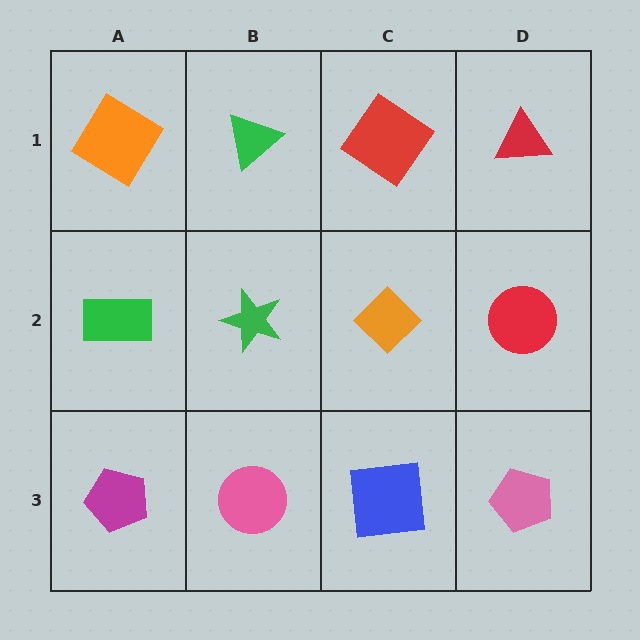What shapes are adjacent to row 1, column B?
A green star (row 2, column B), an orange diamond (row 1, column A), a red diamond (row 1, column C).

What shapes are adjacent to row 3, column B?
A green star (row 2, column B), a magenta pentagon (row 3, column A), a blue square (row 3, column C).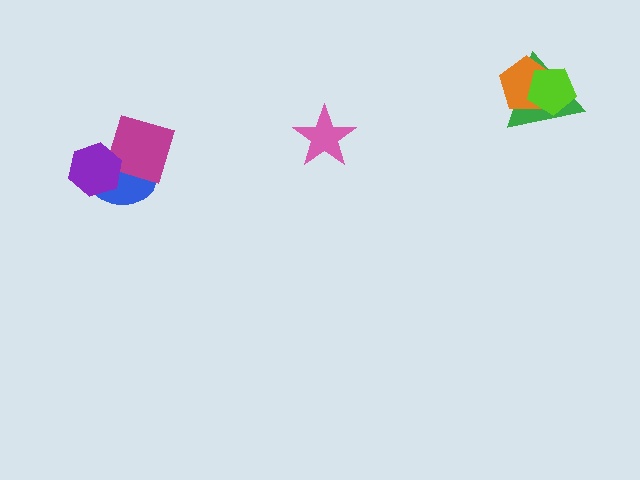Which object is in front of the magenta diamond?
The purple hexagon is in front of the magenta diamond.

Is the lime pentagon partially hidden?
No, no other shape covers it.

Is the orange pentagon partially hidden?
Yes, it is partially covered by another shape.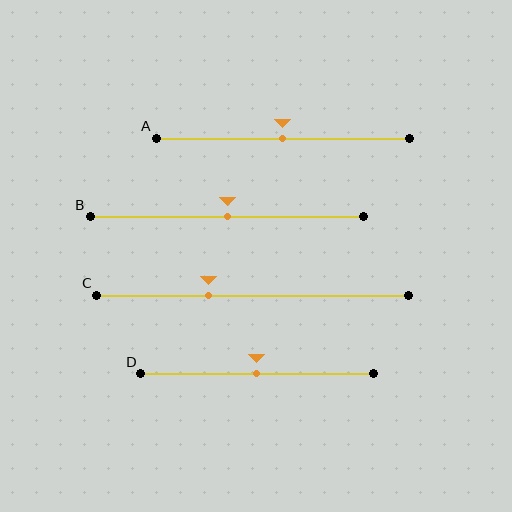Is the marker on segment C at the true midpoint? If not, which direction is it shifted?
No, the marker on segment C is shifted to the left by about 14% of the segment length.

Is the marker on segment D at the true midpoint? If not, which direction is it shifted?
Yes, the marker on segment D is at the true midpoint.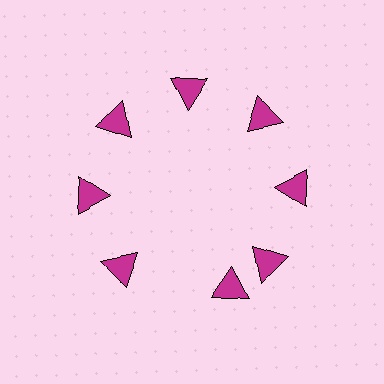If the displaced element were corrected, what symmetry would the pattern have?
It would have 8-fold rotational symmetry — the pattern would map onto itself every 45 degrees.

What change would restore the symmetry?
The symmetry would be restored by rotating it back into even spacing with its neighbors so that all 8 triangles sit at equal angles and equal distance from the center.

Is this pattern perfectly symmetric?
No. The 8 magenta triangles are arranged in a ring, but one element near the 6 o'clock position is rotated out of alignment along the ring, breaking the 8-fold rotational symmetry.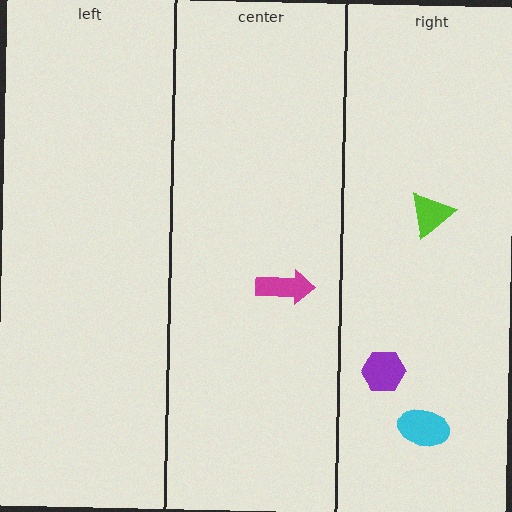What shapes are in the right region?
The cyan ellipse, the lime triangle, the purple hexagon.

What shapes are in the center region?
The magenta arrow.